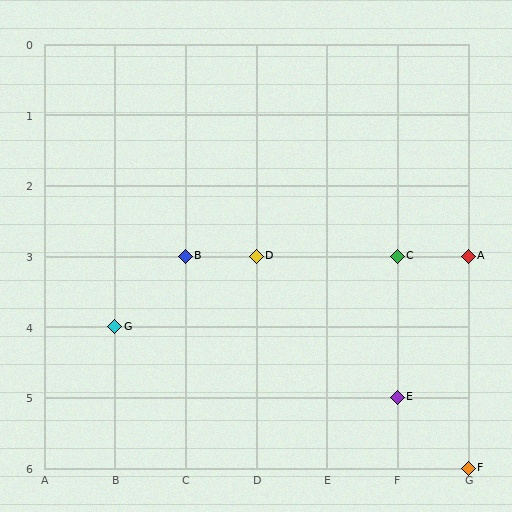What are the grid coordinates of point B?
Point B is at grid coordinates (C, 3).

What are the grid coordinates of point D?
Point D is at grid coordinates (D, 3).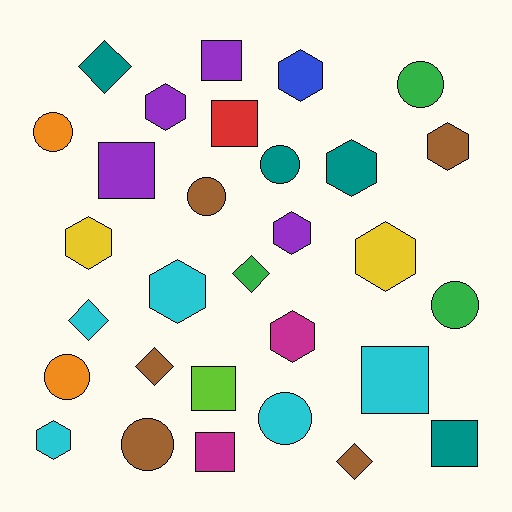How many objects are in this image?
There are 30 objects.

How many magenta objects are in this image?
There are 2 magenta objects.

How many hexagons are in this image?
There are 10 hexagons.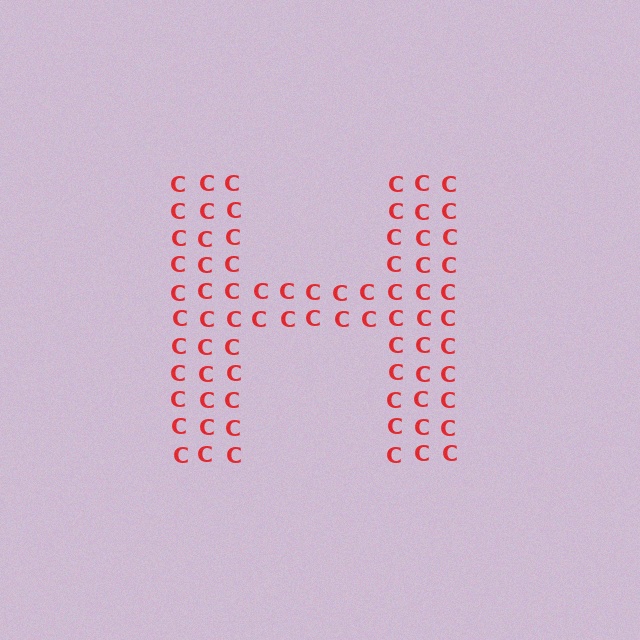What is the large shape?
The large shape is the letter H.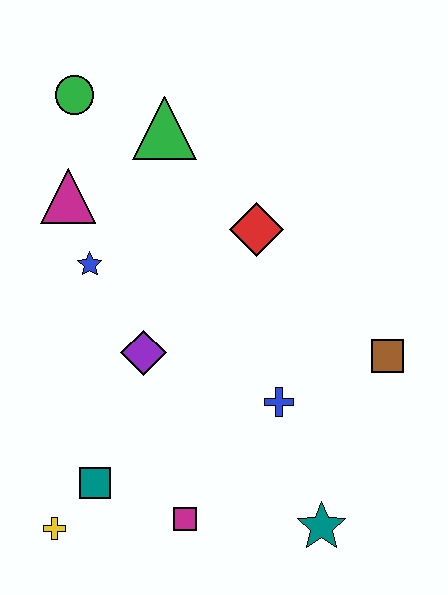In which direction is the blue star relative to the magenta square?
The blue star is above the magenta square.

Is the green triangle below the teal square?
No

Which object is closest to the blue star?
The magenta triangle is closest to the blue star.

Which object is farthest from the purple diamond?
The green circle is farthest from the purple diamond.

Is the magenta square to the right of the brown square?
No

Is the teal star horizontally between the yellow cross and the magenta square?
No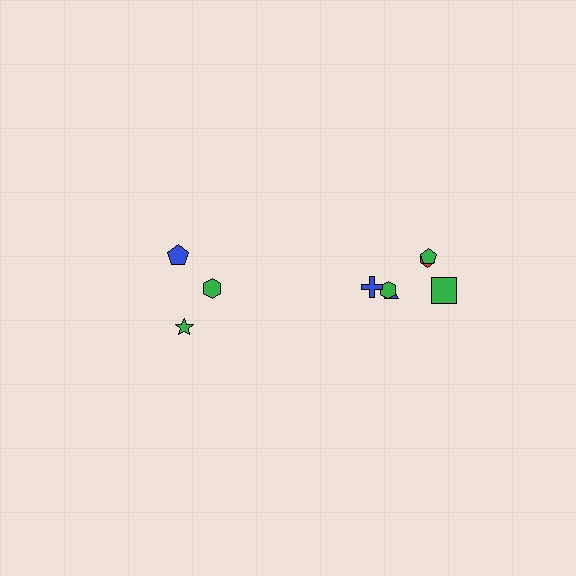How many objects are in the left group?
There are 3 objects.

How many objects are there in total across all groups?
There are 9 objects.